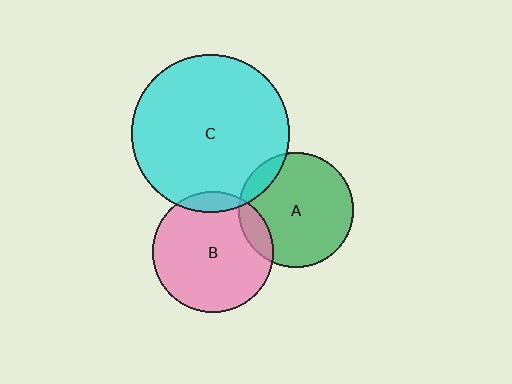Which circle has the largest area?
Circle C (cyan).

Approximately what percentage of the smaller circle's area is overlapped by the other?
Approximately 10%.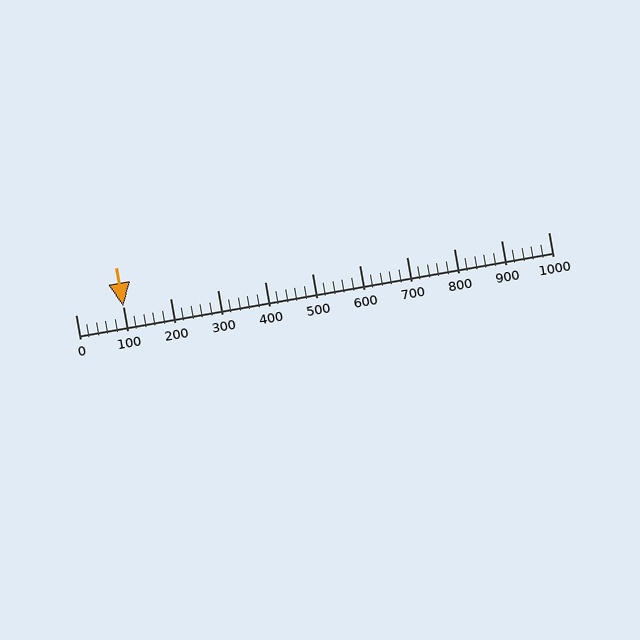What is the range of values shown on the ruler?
The ruler shows values from 0 to 1000.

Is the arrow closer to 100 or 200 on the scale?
The arrow is closer to 100.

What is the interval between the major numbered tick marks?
The major tick marks are spaced 100 units apart.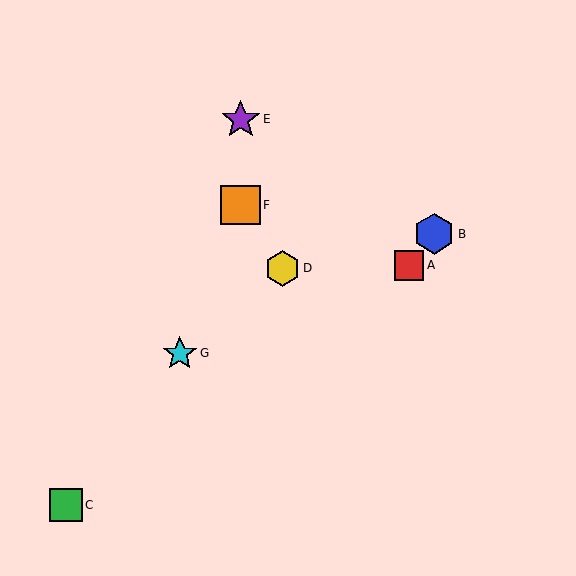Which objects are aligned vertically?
Objects E, F are aligned vertically.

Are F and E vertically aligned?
Yes, both are at x≈241.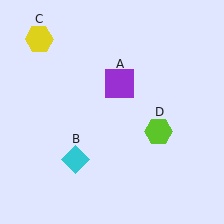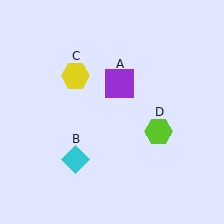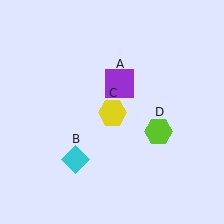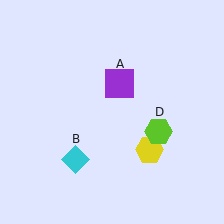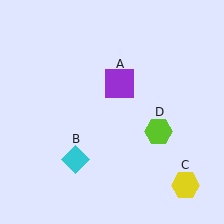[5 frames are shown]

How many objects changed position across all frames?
1 object changed position: yellow hexagon (object C).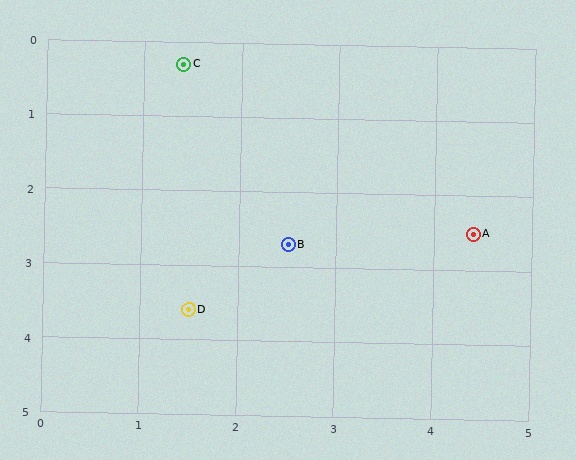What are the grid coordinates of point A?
Point A is at approximately (4.4, 2.5).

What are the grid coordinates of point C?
Point C is at approximately (1.4, 0.3).